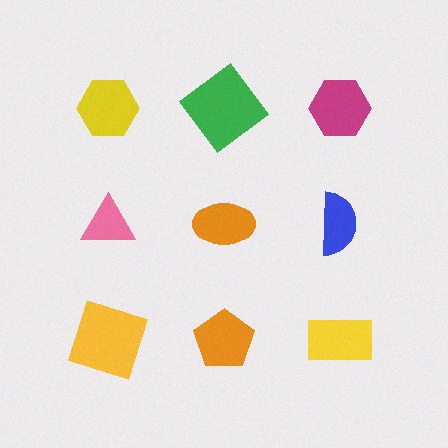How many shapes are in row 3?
3 shapes.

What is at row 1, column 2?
A green diamond.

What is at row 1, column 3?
A magenta hexagon.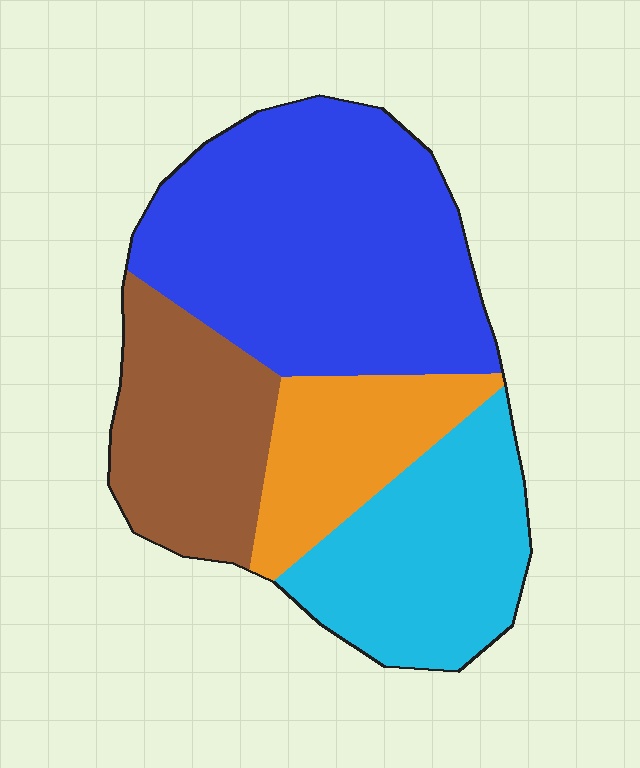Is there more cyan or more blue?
Blue.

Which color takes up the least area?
Orange, at roughly 15%.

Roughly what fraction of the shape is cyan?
Cyan takes up less than a quarter of the shape.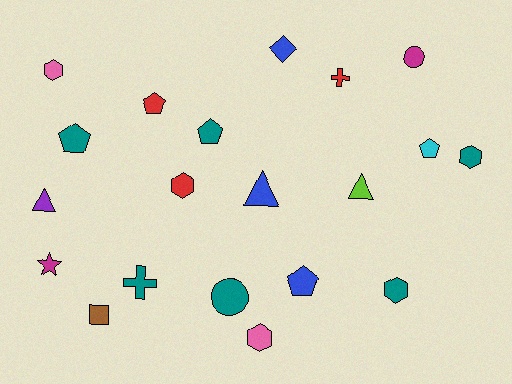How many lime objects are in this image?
There is 1 lime object.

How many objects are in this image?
There are 20 objects.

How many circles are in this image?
There are 2 circles.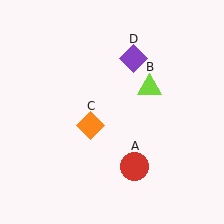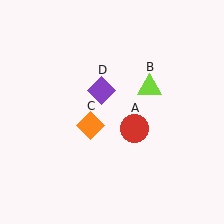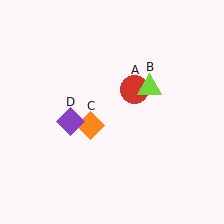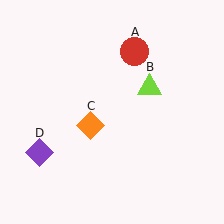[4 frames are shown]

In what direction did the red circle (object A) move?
The red circle (object A) moved up.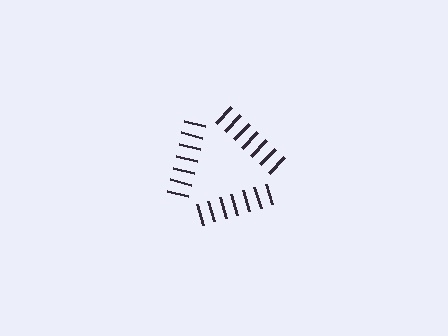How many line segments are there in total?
21 — 7 along each of the 3 edges.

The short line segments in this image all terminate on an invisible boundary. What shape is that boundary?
An illusory triangle — the line segments terminate on its edges but no continuous stroke is drawn.